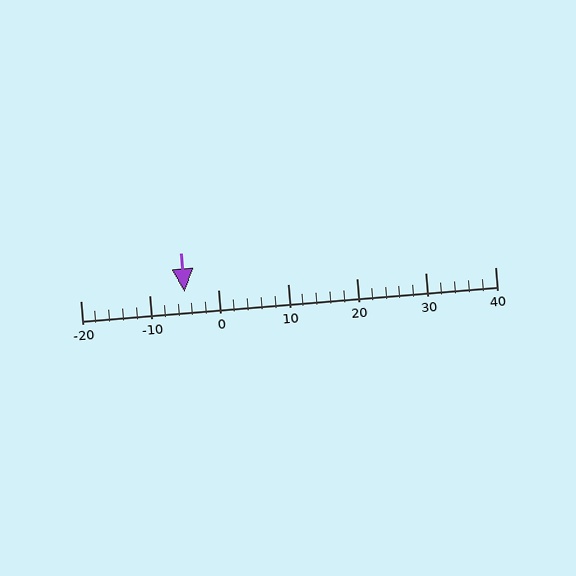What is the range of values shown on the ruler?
The ruler shows values from -20 to 40.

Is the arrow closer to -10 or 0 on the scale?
The arrow is closer to 0.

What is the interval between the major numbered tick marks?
The major tick marks are spaced 10 units apart.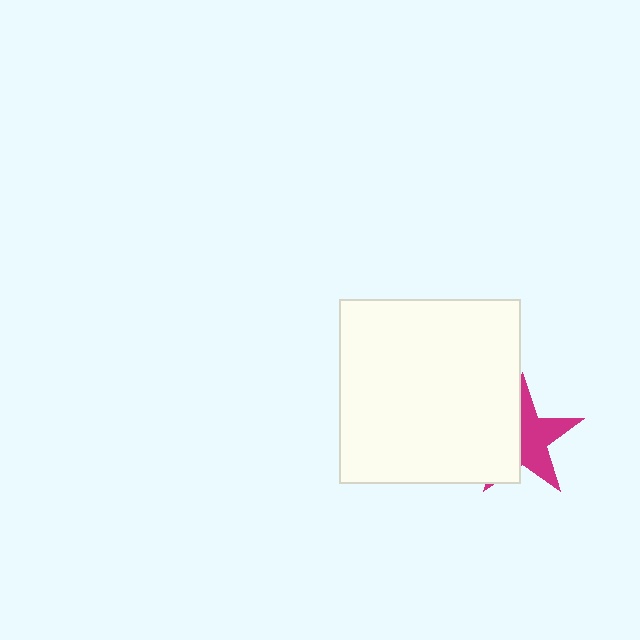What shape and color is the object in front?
The object in front is a white rectangle.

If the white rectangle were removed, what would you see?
You would see the complete magenta star.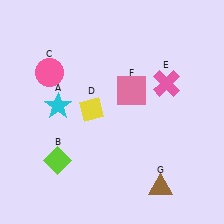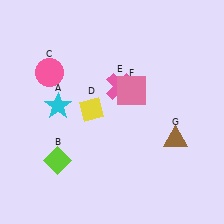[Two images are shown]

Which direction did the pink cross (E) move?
The pink cross (E) moved left.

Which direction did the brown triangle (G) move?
The brown triangle (G) moved up.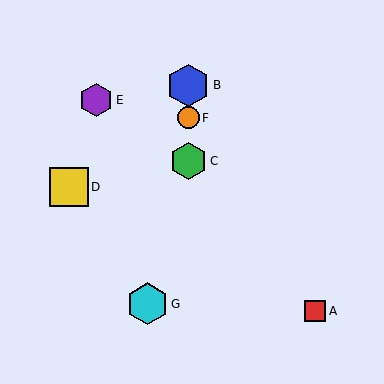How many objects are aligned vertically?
3 objects (B, C, F) are aligned vertically.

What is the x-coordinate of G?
Object G is at x≈147.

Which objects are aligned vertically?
Objects B, C, F are aligned vertically.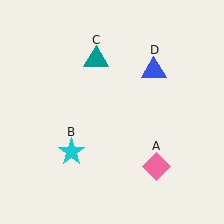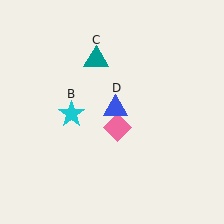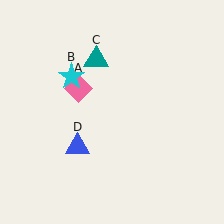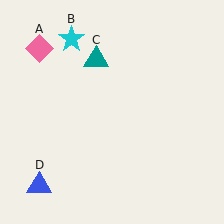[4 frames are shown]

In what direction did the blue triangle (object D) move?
The blue triangle (object D) moved down and to the left.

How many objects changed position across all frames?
3 objects changed position: pink diamond (object A), cyan star (object B), blue triangle (object D).